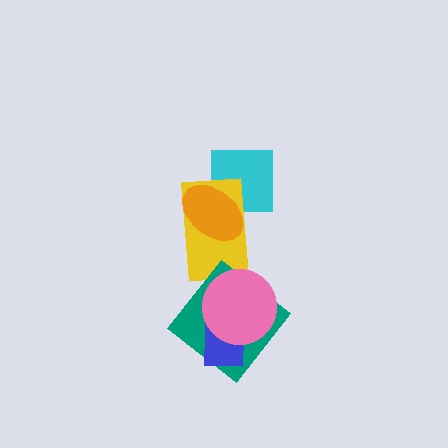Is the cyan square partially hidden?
Yes, it is partially covered by another shape.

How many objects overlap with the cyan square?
2 objects overlap with the cyan square.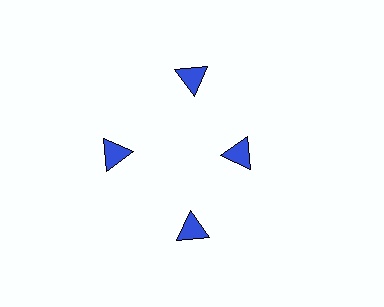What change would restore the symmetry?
The symmetry would be restored by moving it outward, back onto the ring so that all 4 triangles sit at equal angles and equal distance from the center.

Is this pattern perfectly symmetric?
No. The 4 blue triangles are arranged in a ring, but one element near the 3 o'clock position is pulled inward toward the center, breaking the 4-fold rotational symmetry.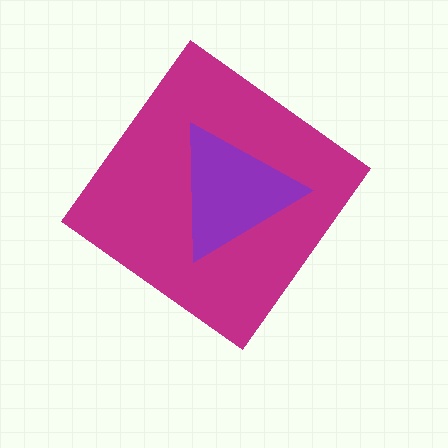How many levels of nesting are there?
2.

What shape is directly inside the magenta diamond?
The purple triangle.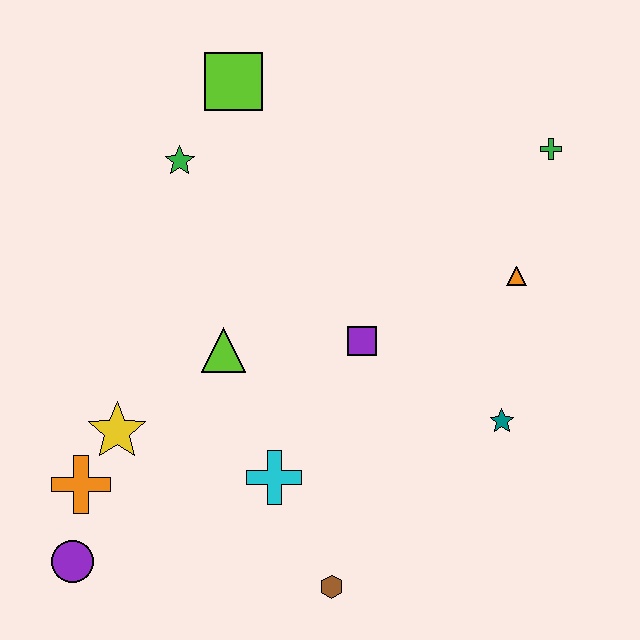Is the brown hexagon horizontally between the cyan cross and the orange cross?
No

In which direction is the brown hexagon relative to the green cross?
The brown hexagon is below the green cross.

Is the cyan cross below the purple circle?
No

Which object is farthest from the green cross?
The purple circle is farthest from the green cross.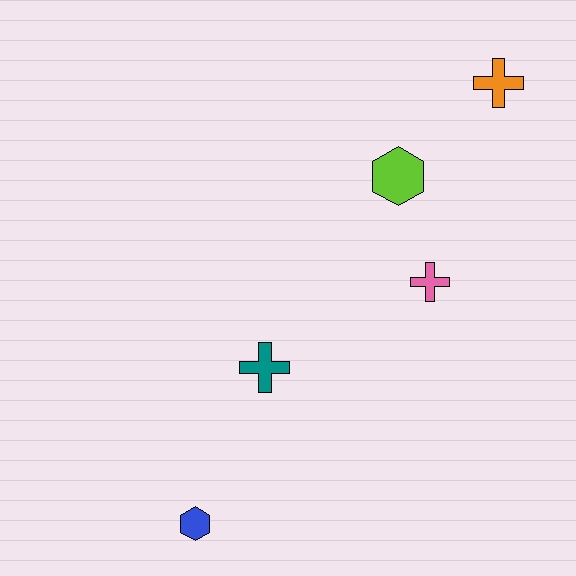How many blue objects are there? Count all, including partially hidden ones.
There is 1 blue object.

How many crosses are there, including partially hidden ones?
There are 3 crosses.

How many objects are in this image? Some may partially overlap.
There are 5 objects.